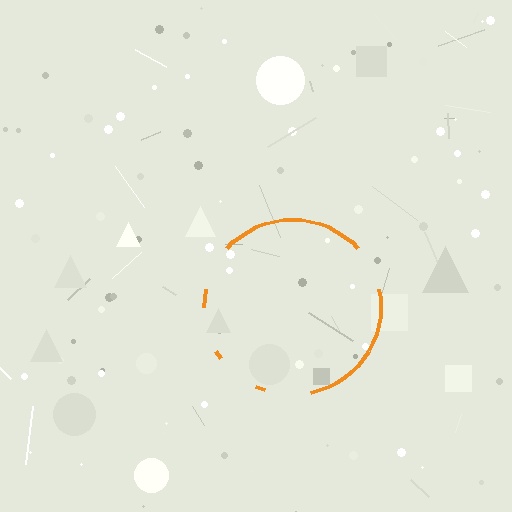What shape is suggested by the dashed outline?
The dashed outline suggests a circle.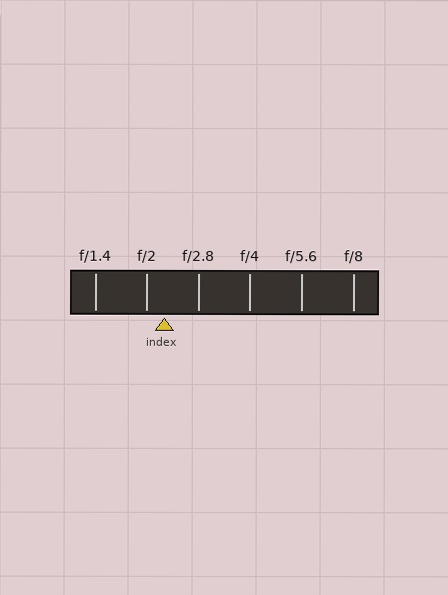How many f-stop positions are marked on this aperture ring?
There are 6 f-stop positions marked.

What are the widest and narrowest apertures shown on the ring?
The widest aperture shown is f/1.4 and the narrowest is f/8.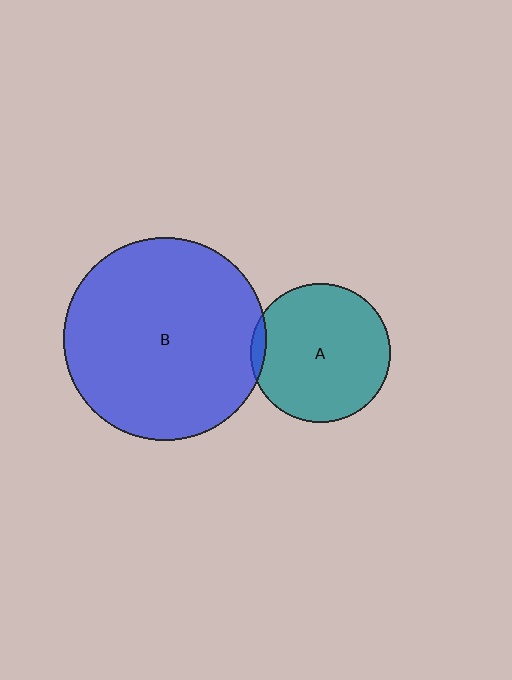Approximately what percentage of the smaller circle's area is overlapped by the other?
Approximately 5%.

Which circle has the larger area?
Circle B (blue).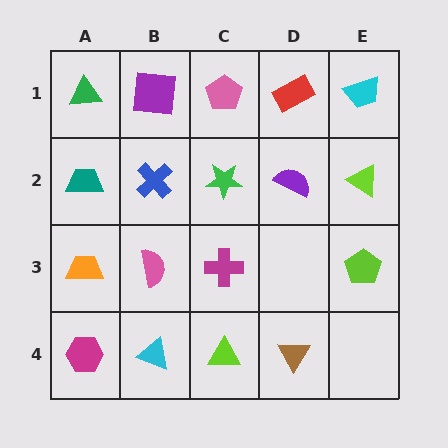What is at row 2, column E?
A lime triangle.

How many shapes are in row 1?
5 shapes.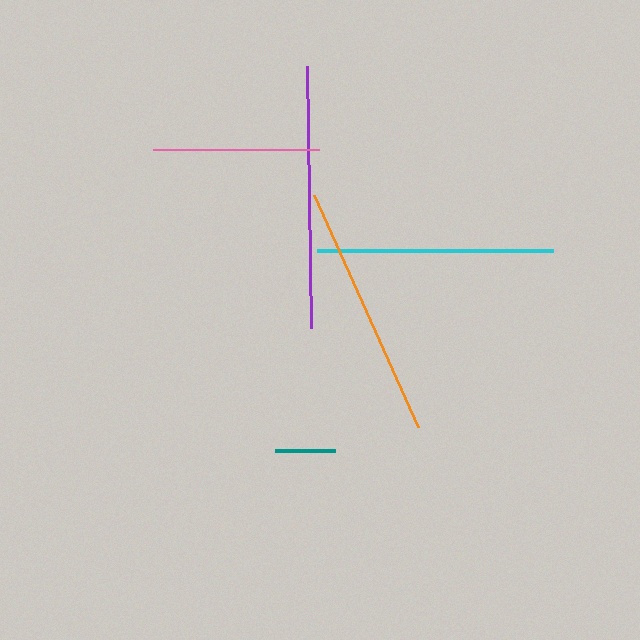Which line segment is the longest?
The purple line is the longest at approximately 262 pixels.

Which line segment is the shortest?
The teal line is the shortest at approximately 60 pixels.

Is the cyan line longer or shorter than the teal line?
The cyan line is longer than the teal line.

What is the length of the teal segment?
The teal segment is approximately 60 pixels long.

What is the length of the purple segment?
The purple segment is approximately 262 pixels long.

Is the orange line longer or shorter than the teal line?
The orange line is longer than the teal line.